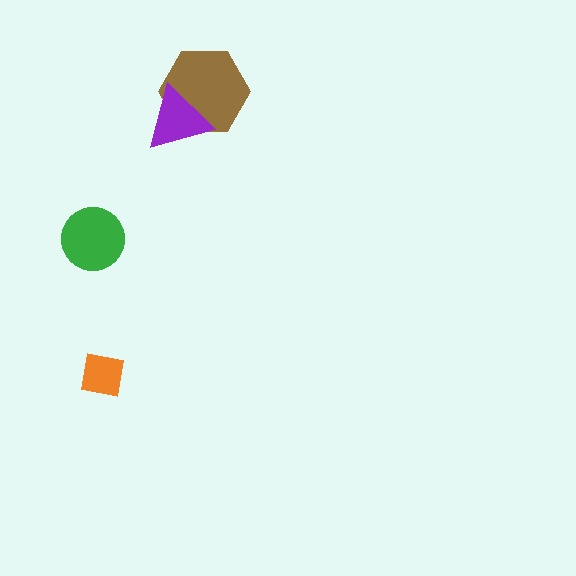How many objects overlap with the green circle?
0 objects overlap with the green circle.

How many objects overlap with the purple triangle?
1 object overlaps with the purple triangle.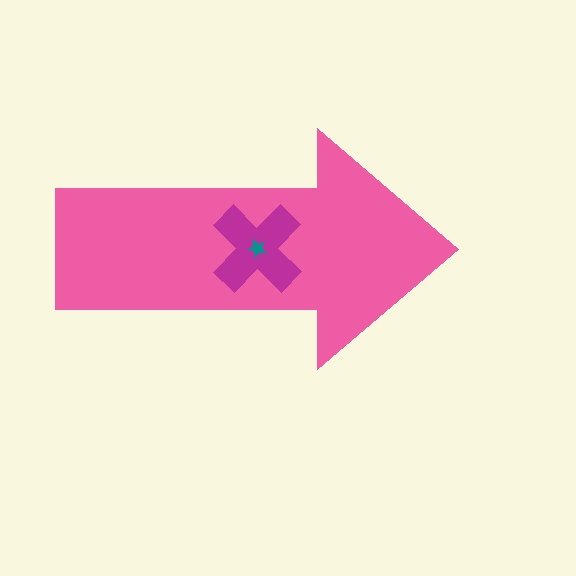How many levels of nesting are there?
3.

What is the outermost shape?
The pink arrow.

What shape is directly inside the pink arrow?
The magenta cross.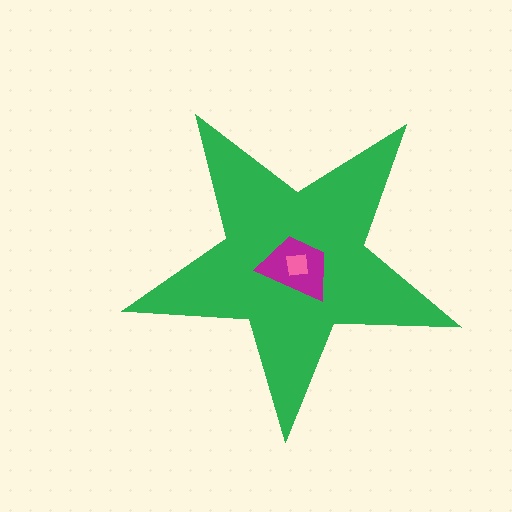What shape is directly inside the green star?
The magenta trapezoid.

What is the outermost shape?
The green star.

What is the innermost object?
The pink square.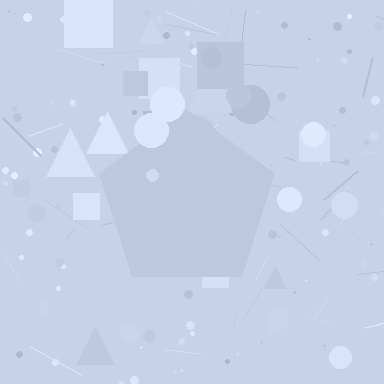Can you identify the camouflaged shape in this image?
The camouflaged shape is a pentagon.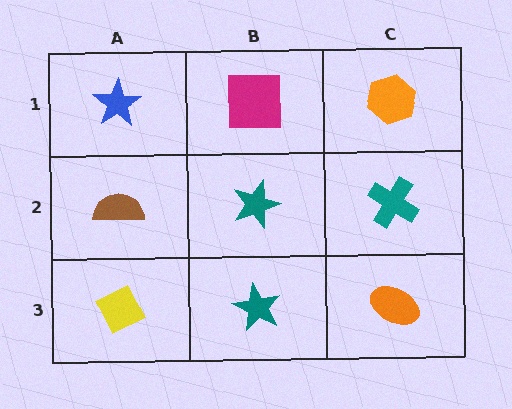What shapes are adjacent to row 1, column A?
A brown semicircle (row 2, column A), a magenta square (row 1, column B).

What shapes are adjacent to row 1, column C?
A teal cross (row 2, column C), a magenta square (row 1, column B).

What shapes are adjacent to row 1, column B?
A teal star (row 2, column B), a blue star (row 1, column A), an orange hexagon (row 1, column C).